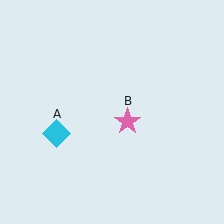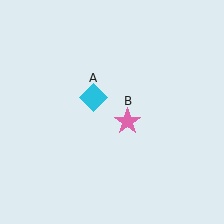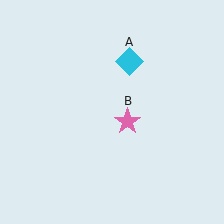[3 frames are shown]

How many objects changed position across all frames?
1 object changed position: cyan diamond (object A).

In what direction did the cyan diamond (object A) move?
The cyan diamond (object A) moved up and to the right.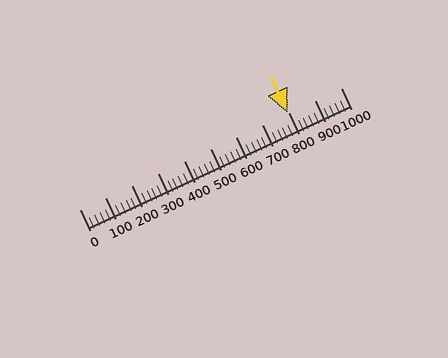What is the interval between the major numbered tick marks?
The major tick marks are spaced 100 units apart.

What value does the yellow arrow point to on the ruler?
The yellow arrow points to approximately 798.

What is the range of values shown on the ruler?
The ruler shows values from 0 to 1000.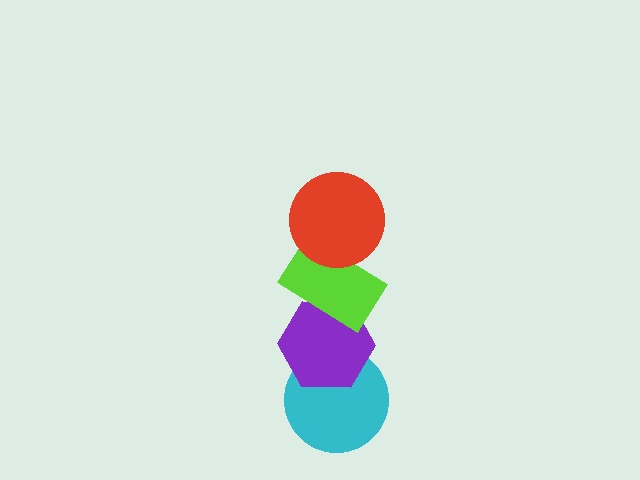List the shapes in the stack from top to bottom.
From top to bottom: the red circle, the lime rectangle, the purple hexagon, the cyan circle.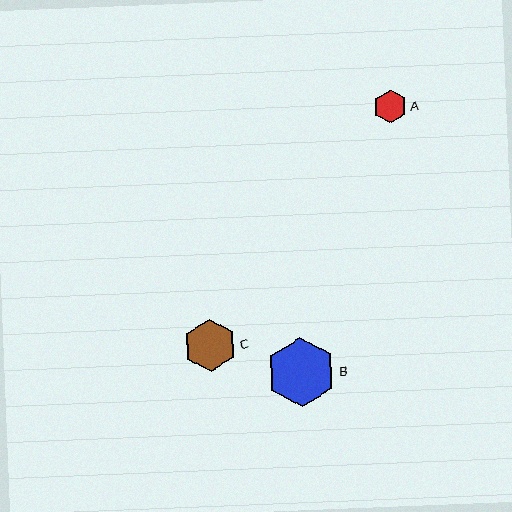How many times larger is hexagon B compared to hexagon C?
Hexagon B is approximately 1.3 times the size of hexagon C.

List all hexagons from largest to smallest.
From largest to smallest: B, C, A.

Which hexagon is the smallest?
Hexagon A is the smallest with a size of approximately 34 pixels.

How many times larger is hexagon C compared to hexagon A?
Hexagon C is approximately 1.5 times the size of hexagon A.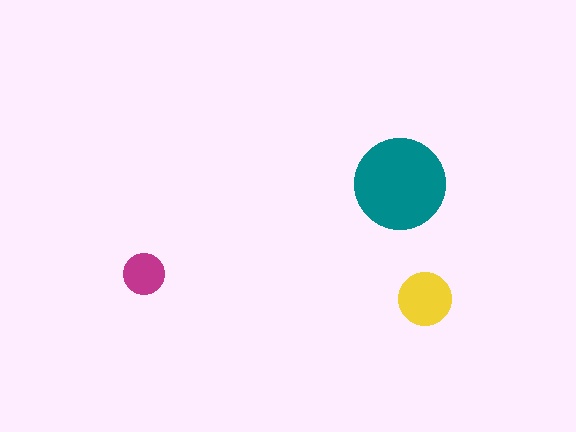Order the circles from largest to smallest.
the teal one, the yellow one, the magenta one.